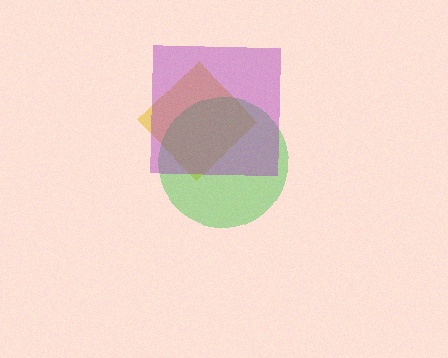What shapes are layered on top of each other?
The layered shapes are: a yellow diamond, a green circle, a purple square.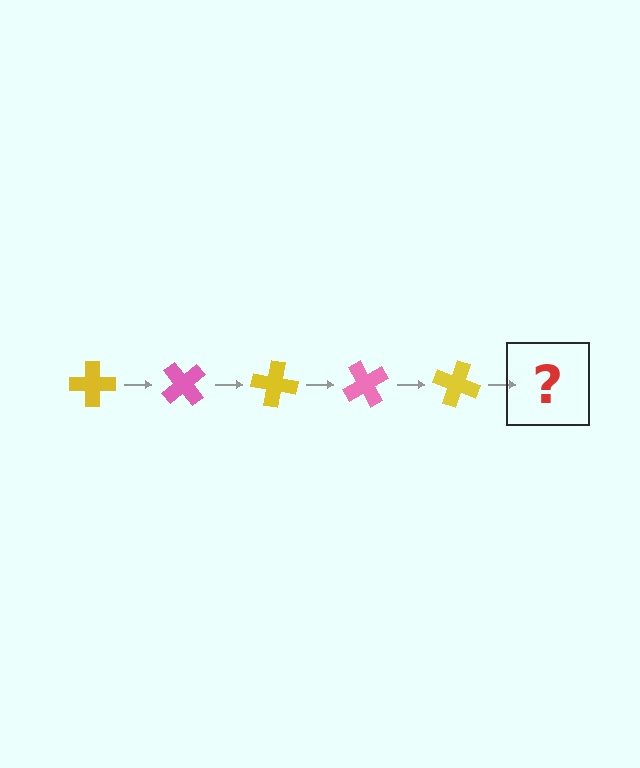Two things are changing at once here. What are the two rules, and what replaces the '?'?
The two rules are that it rotates 50 degrees each step and the color cycles through yellow and pink. The '?' should be a pink cross, rotated 250 degrees from the start.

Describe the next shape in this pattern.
It should be a pink cross, rotated 250 degrees from the start.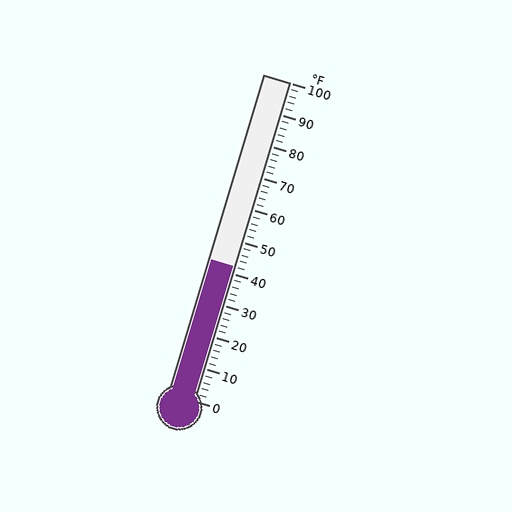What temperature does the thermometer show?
The thermometer shows approximately 42°F.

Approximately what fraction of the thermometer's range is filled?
The thermometer is filled to approximately 40% of its range.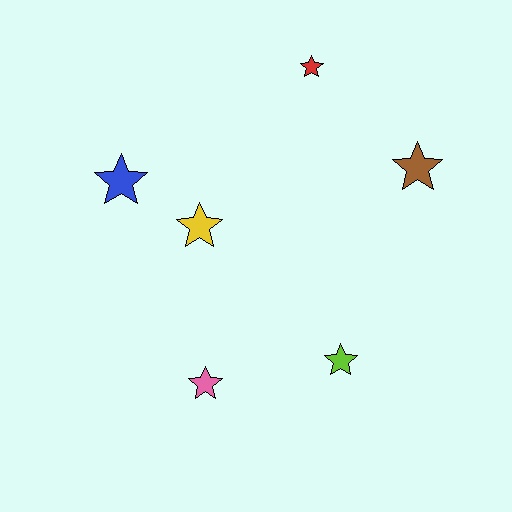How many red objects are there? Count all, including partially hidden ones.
There is 1 red object.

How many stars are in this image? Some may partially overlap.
There are 6 stars.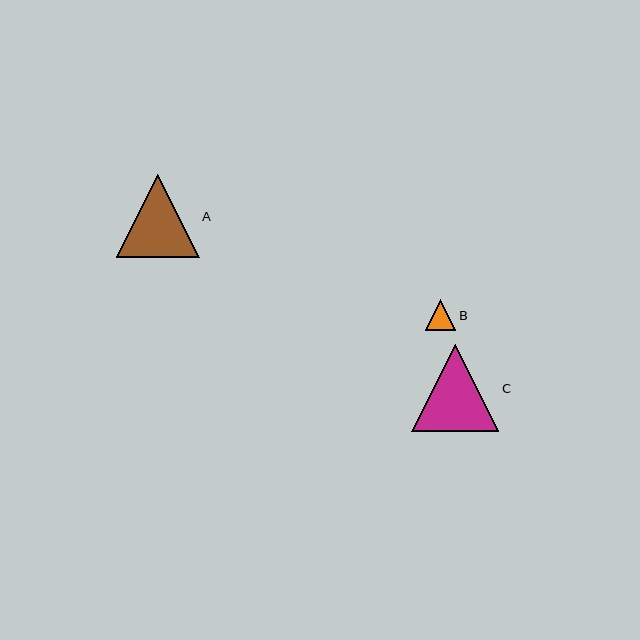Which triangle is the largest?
Triangle C is the largest with a size of approximately 87 pixels.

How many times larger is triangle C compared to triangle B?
Triangle C is approximately 2.8 times the size of triangle B.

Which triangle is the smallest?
Triangle B is the smallest with a size of approximately 31 pixels.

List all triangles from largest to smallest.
From largest to smallest: C, A, B.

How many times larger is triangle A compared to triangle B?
Triangle A is approximately 2.7 times the size of triangle B.